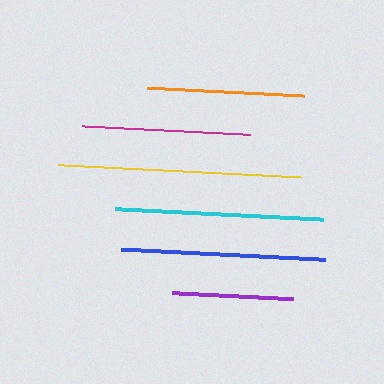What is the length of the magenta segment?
The magenta segment is approximately 168 pixels long.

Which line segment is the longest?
The yellow line is the longest at approximately 243 pixels.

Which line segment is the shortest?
The purple line is the shortest at approximately 121 pixels.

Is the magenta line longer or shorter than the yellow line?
The yellow line is longer than the magenta line.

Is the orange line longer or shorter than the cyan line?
The cyan line is longer than the orange line.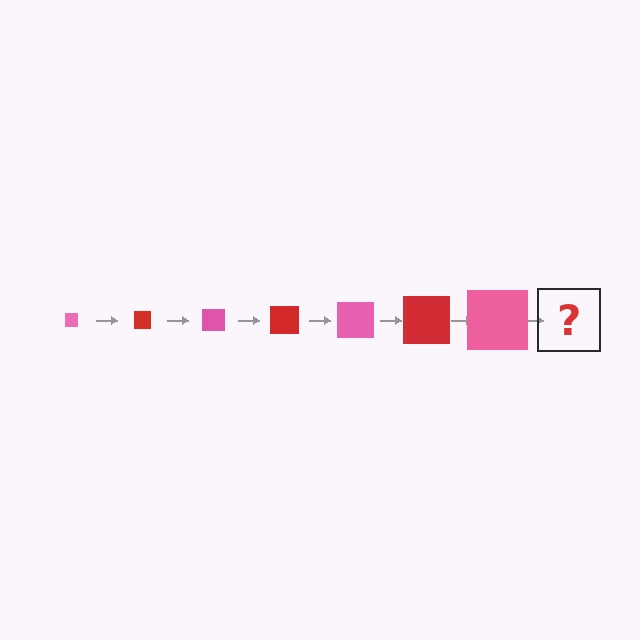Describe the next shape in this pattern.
It should be a red square, larger than the previous one.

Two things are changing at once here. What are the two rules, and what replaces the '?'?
The two rules are that the square grows larger each step and the color cycles through pink and red. The '?' should be a red square, larger than the previous one.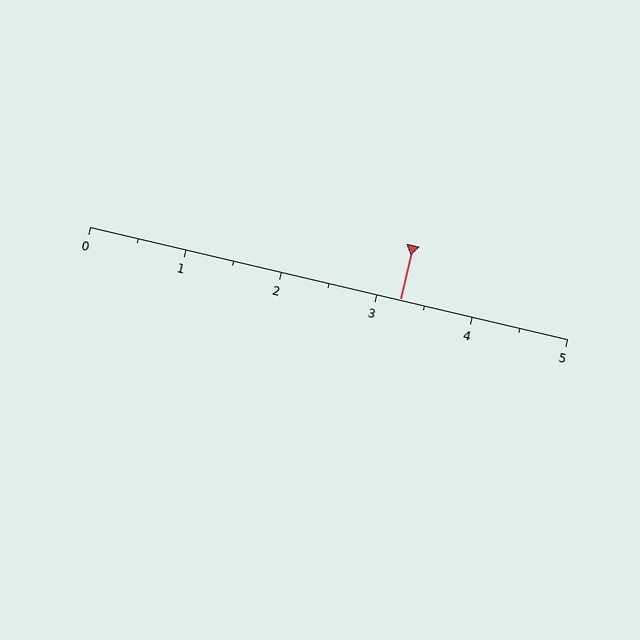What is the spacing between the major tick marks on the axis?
The major ticks are spaced 1 apart.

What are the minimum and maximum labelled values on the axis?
The axis runs from 0 to 5.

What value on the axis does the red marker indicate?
The marker indicates approximately 3.2.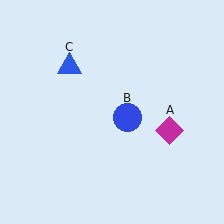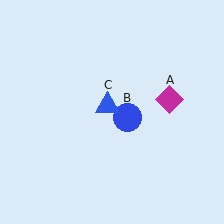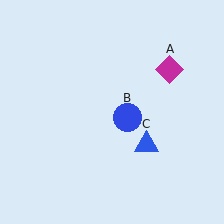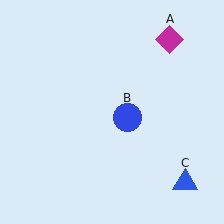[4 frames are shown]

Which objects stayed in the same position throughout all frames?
Blue circle (object B) remained stationary.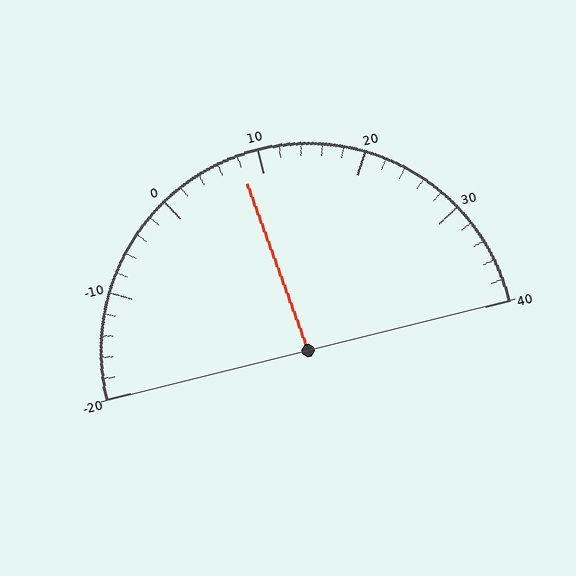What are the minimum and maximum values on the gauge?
The gauge ranges from -20 to 40.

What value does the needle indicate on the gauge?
The needle indicates approximately 8.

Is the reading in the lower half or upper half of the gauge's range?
The reading is in the lower half of the range (-20 to 40).